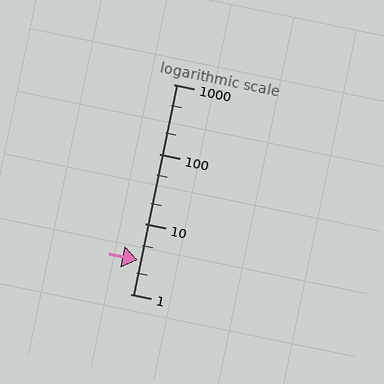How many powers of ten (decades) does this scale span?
The scale spans 3 decades, from 1 to 1000.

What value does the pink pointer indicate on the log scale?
The pointer indicates approximately 3.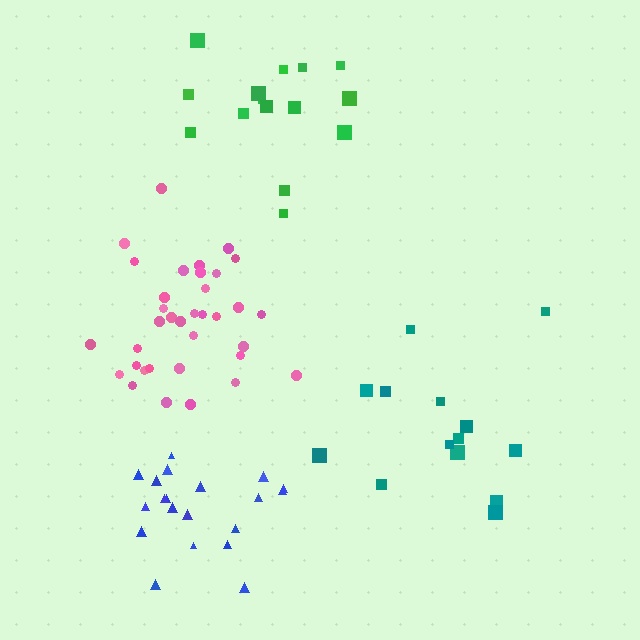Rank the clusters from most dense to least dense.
pink, blue, green, teal.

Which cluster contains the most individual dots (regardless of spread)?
Pink (35).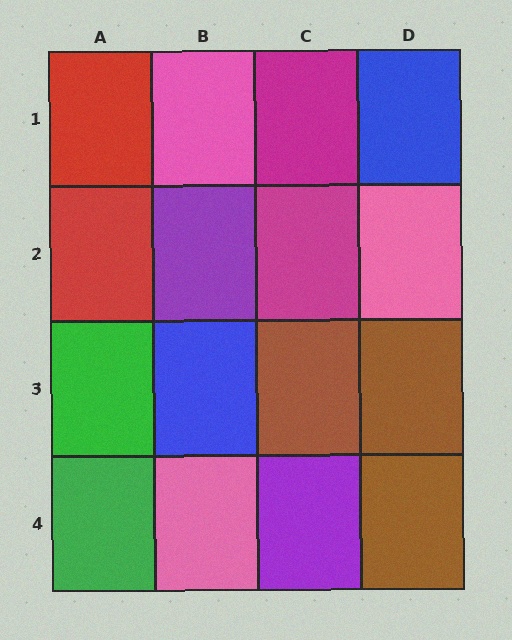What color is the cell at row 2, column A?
Red.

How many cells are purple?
2 cells are purple.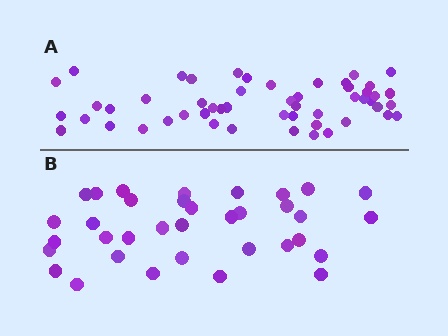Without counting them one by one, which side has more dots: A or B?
Region A (the top region) has more dots.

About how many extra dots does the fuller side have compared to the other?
Region A has approximately 15 more dots than region B.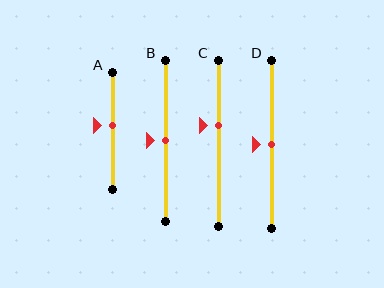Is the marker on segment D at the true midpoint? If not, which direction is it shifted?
Yes, the marker on segment D is at the true midpoint.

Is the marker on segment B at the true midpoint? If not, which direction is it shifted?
Yes, the marker on segment B is at the true midpoint.